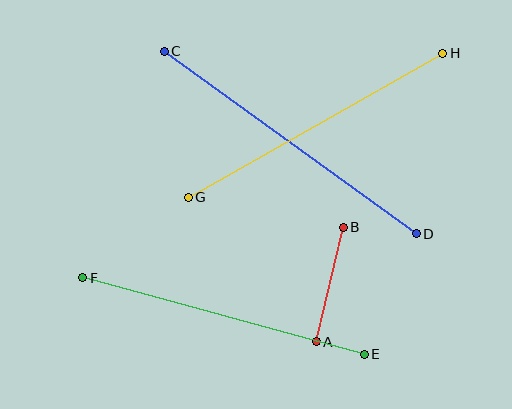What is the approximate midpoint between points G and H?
The midpoint is at approximately (315, 125) pixels.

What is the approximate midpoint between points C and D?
The midpoint is at approximately (290, 143) pixels.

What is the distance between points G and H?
The distance is approximately 293 pixels.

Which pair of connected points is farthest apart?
Points C and D are farthest apart.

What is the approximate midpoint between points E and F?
The midpoint is at approximately (224, 316) pixels.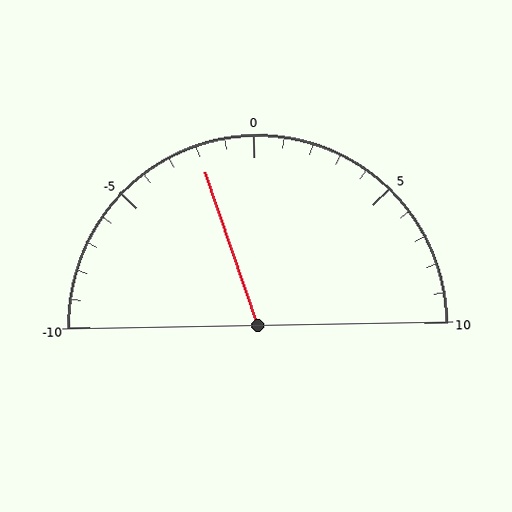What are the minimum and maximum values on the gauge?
The gauge ranges from -10 to 10.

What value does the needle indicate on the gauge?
The needle indicates approximately -2.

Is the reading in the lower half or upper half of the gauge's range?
The reading is in the lower half of the range (-10 to 10).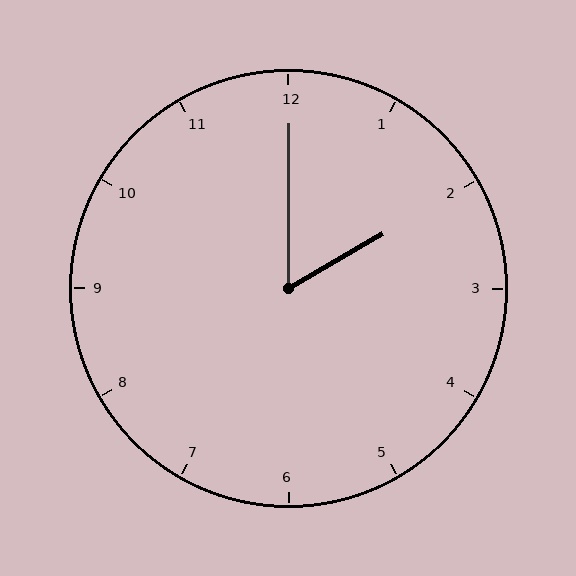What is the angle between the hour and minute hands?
Approximately 60 degrees.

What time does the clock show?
2:00.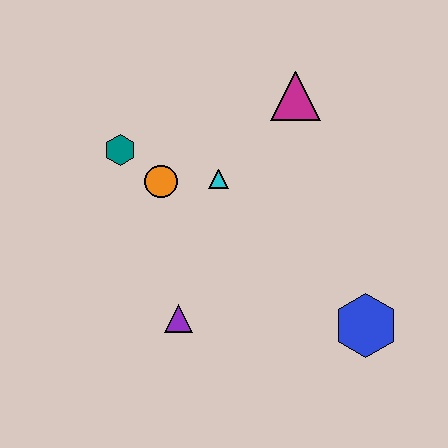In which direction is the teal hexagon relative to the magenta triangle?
The teal hexagon is to the left of the magenta triangle.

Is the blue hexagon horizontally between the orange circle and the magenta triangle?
No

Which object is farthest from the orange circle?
The blue hexagon is farthest from the orange circle.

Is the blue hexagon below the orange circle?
Yes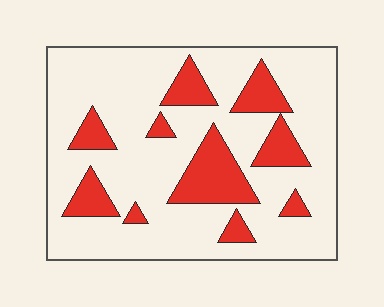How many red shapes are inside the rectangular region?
10.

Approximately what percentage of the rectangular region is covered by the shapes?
Approximately 20%.